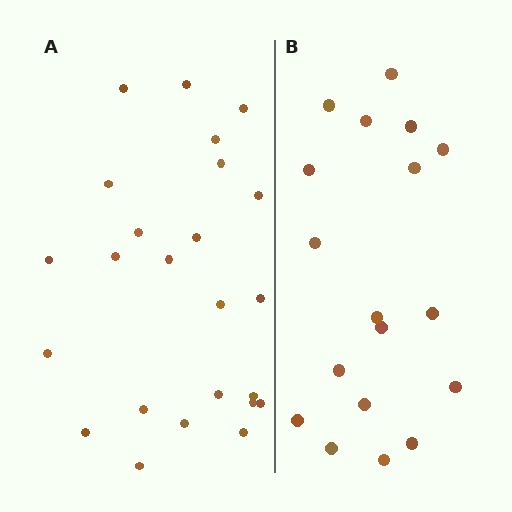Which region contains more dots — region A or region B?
Region A (the left region) has more dots.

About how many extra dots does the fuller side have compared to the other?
Region A has about 6 more dots than region B.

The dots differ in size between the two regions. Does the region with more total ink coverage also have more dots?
No. Region B has more total ink coverage because its dots are larger, but region A actually contains more individual dots. Total area can be misleading — the number of items is what matters here.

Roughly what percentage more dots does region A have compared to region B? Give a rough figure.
About 35% more.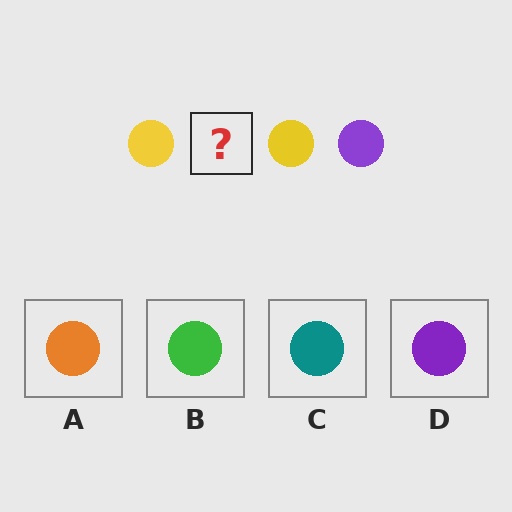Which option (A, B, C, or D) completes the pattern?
D.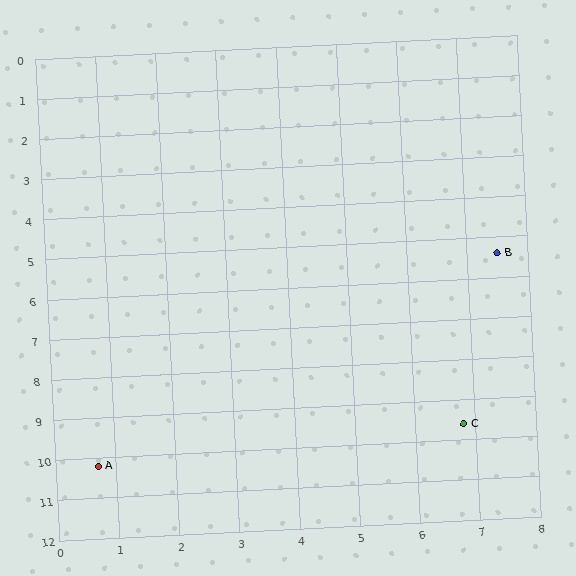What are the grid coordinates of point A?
Point A is at approximately (0.7, 10.2).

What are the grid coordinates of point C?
Point C is at approximately (6.8, 9.6).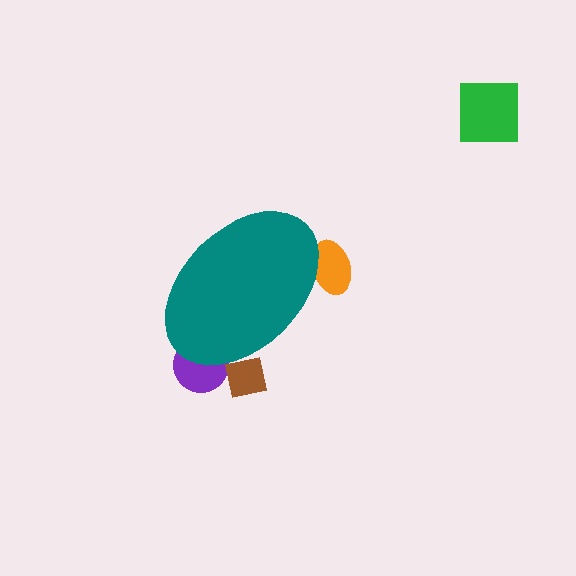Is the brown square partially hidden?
Yes, the brown square is partially hidden behind the teal ellipse.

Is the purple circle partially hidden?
Yes, the purple circle is partially hidden behind the teal ellipse.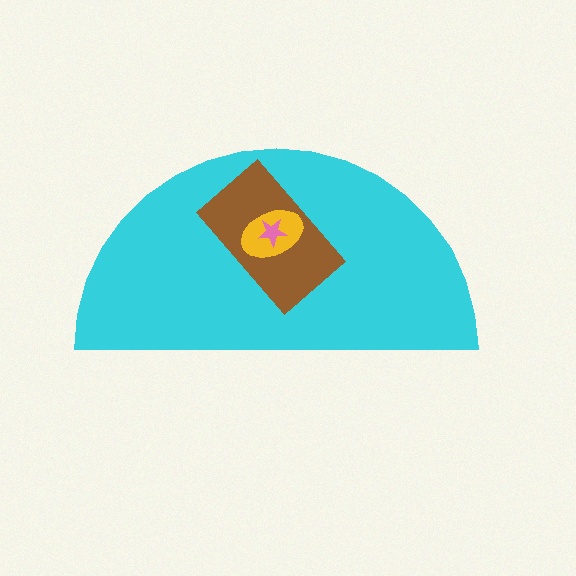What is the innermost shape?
The pink star.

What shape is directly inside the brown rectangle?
The yellow ellipse.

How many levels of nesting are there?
4.